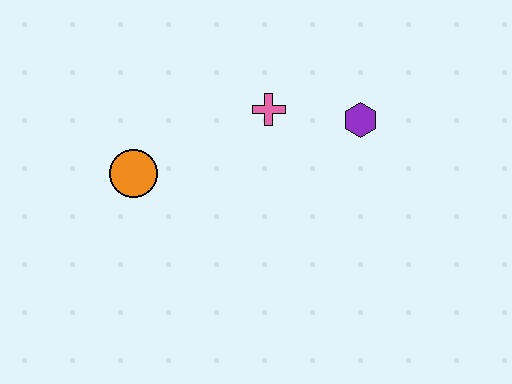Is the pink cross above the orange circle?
Yes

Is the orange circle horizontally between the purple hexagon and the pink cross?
No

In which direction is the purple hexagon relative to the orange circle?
The purple hexagon is to the right of the orange circle.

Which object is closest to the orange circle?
The pink cross is closest to the orange circle.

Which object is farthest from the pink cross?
The orange circle is farthest from the pink cross.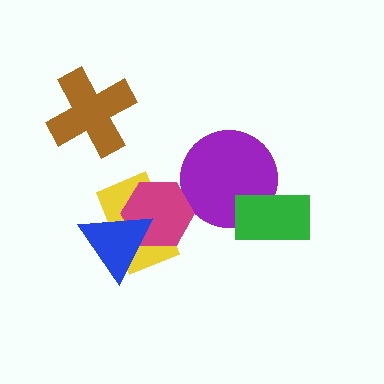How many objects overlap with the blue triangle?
2 objects overlap with the blue triangle.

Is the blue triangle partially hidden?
No, no other shape covers it.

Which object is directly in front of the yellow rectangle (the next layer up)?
The magenta hexagon is directly in front of the yellow rectangle.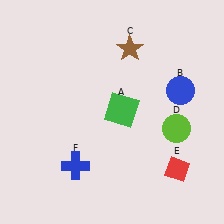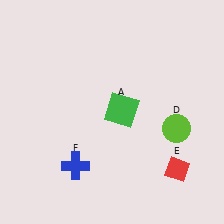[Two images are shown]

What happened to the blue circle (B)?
The blue circle (B) was removed in Image 2. It was in the top-right area of Image 1.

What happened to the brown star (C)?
The brown star (C) was removed in Image 2. It was in the top-right area of Image 1.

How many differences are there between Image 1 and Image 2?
There are 2 differences between the two images.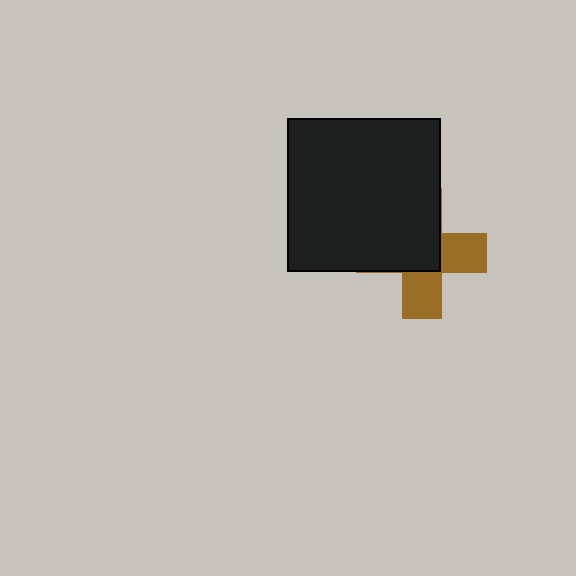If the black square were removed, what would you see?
You would see the complete brown cross.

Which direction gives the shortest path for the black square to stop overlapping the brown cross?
Moving toward the upper-left gives the shortest separation.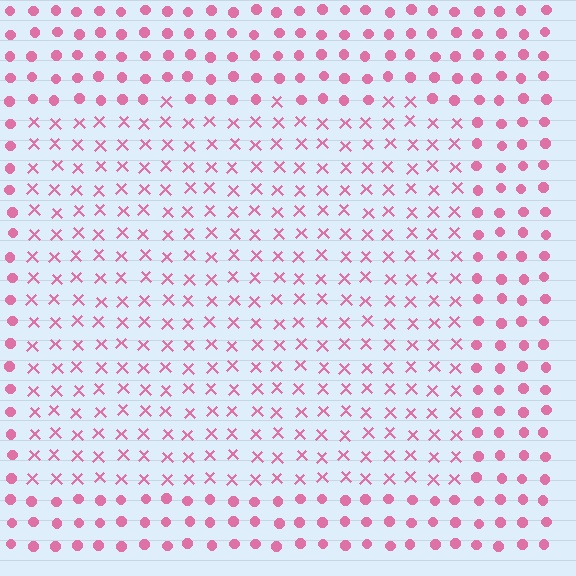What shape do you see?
I see a rectangle.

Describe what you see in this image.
The image is filled with small pink elements arranged in a uniform grid. A rectangle-shaped region contains X marks, while the surrounding area contains circles. The boundary is defined purely by the change in element shape.